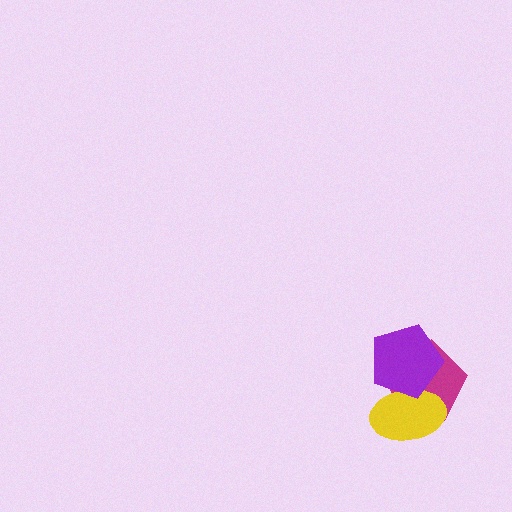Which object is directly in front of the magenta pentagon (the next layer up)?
The yellow ellipse is directly in front of the magenta pentagon.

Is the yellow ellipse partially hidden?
Yes, it is partially covered by another shape.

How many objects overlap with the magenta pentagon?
2 objects overlap with the magenta pentagon.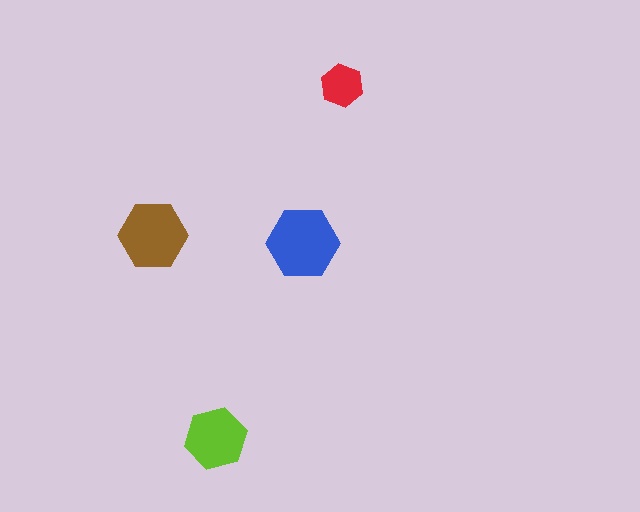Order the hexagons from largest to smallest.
the blue one, the brown one, the lime one, the red one.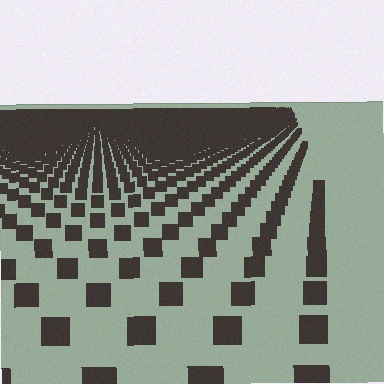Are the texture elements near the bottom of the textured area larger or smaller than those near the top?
Larger. Near the bottom, elements are closer to the viewer and appear at a bigger on-screen size.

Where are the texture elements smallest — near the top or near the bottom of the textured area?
Near the top.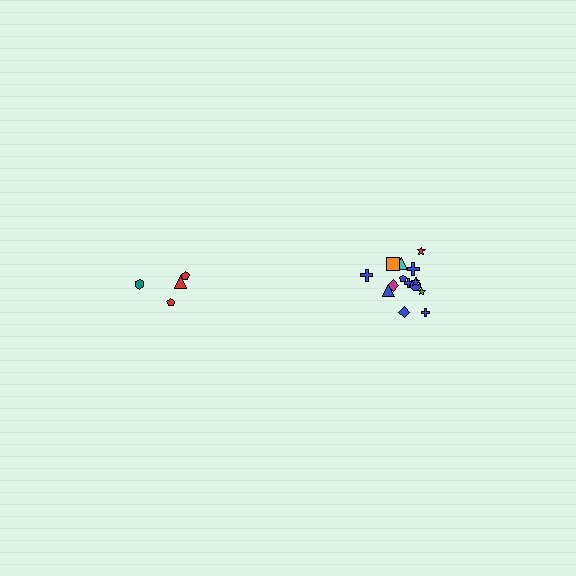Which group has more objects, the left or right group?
The right group.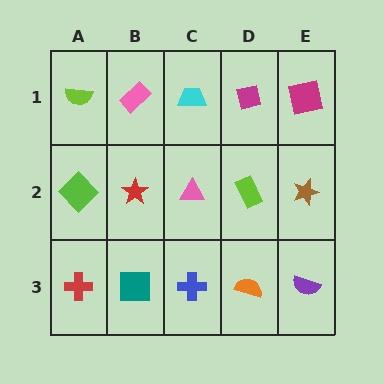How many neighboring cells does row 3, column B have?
3.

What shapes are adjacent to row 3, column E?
A brown star (row 2, column E), an orange semicircle (row 3, column D).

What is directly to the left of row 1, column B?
A lime semicircle.